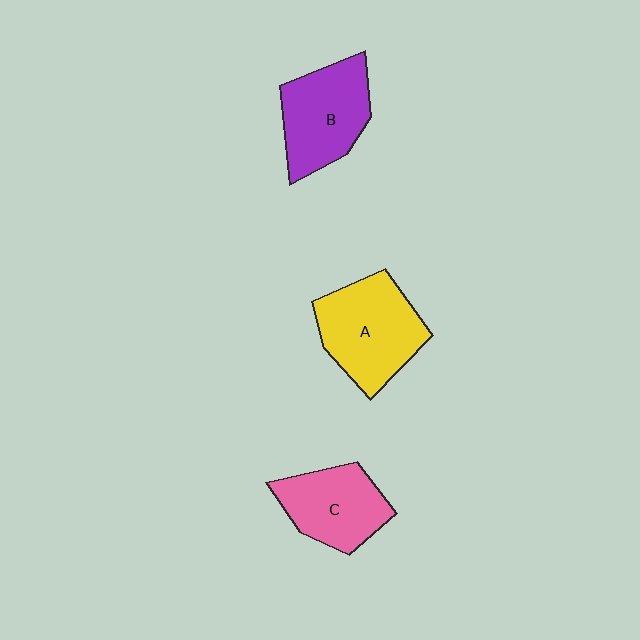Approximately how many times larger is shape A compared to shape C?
Approximately 1.3 times.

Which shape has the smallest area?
Shape C (pink).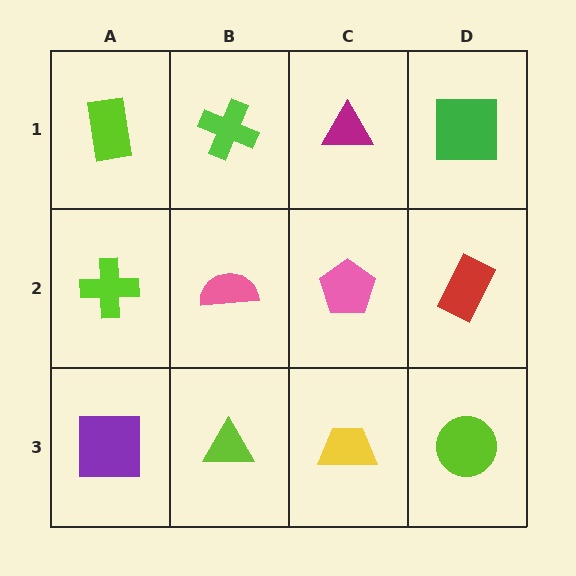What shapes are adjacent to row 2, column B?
A lime cross (row 1, column B), a lime triangle (row 3, column B), a lime cross (row 2, column A), a pink pentagon (row 2, column C).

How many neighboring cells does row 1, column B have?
3.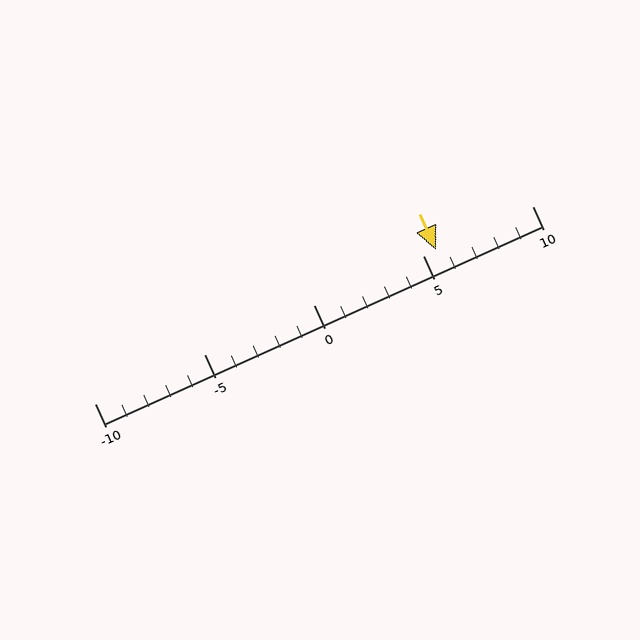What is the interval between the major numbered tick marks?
The major tick marks are spaced 5 units apart.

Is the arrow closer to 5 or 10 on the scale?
The arrow is closer to 5.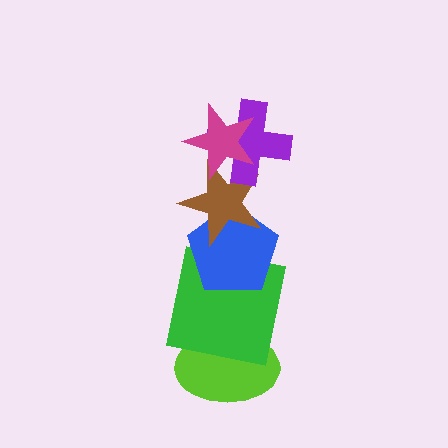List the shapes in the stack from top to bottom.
From top to bottom: the magenta star, the purple cross, the brown star, the blue pentagon, the green square, the lime ellipse.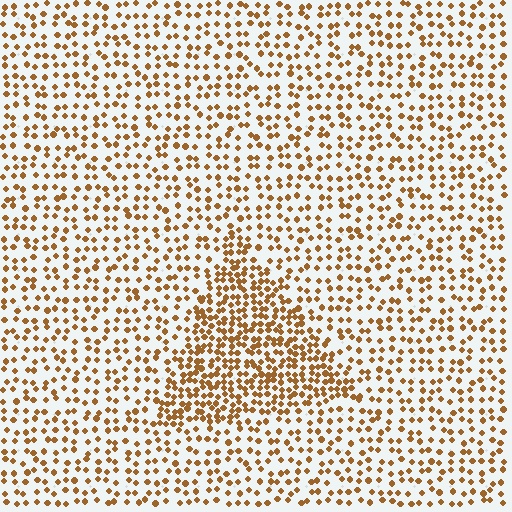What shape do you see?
I see a triangle.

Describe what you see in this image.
The image contains small brown elements arranged at two different densities. A triangle-shaped region is visible where the elements are more densely packed than the surrounding area.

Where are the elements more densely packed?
The elements are more densely packed inside the triangle boundary.